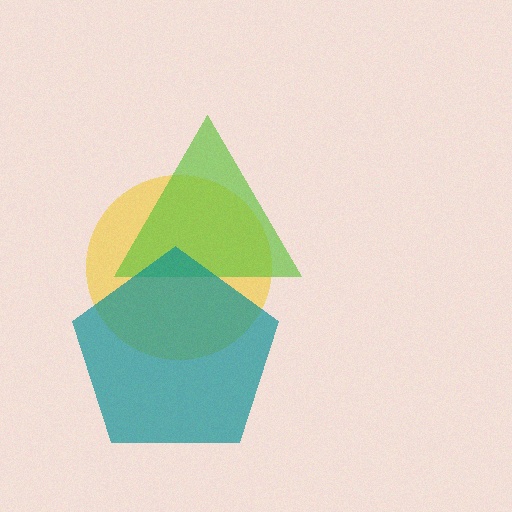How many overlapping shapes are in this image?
There are 3 overlapping shapes in the image.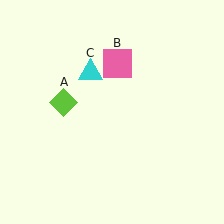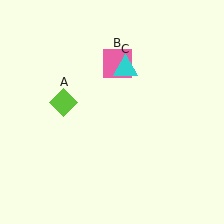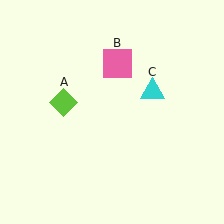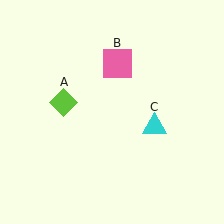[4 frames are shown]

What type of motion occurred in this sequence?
The cyan triangle (object C) rotated clockwise around the center of the scene.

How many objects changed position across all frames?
1 object changed position: cyan triangle (object C).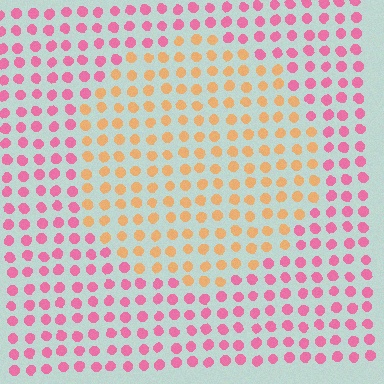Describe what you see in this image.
The image is filled with small pink elements in a uniform arrangement. A circle-shaped region is visible where the elements are tinted to a slightly different hue, forming a subtle color boundary.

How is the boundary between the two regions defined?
The boundary is defined purely by a slight shift in hue (about 56 degrees). Spacing, size, and orientation are identical on both sides.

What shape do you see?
I see a circle.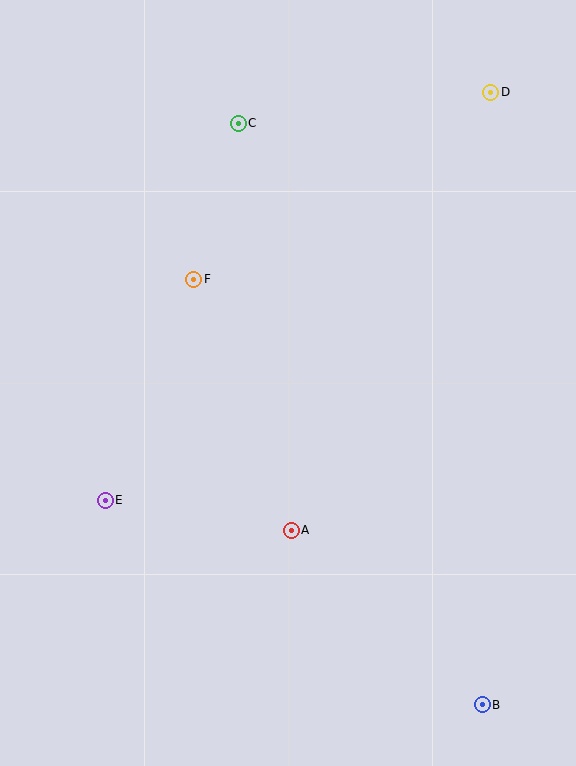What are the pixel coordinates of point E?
Point E is at (105, 500).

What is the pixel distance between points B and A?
The distance between B and A is 259 pixels.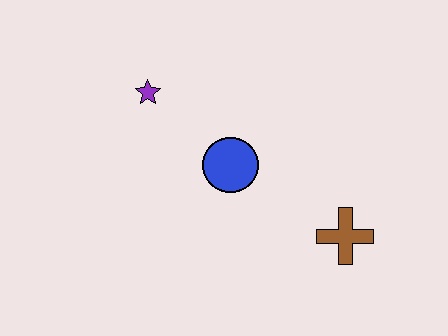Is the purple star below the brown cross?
No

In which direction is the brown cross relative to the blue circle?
The brown cross is to the right of the blue circle.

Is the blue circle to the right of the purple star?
Yes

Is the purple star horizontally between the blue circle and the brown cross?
No